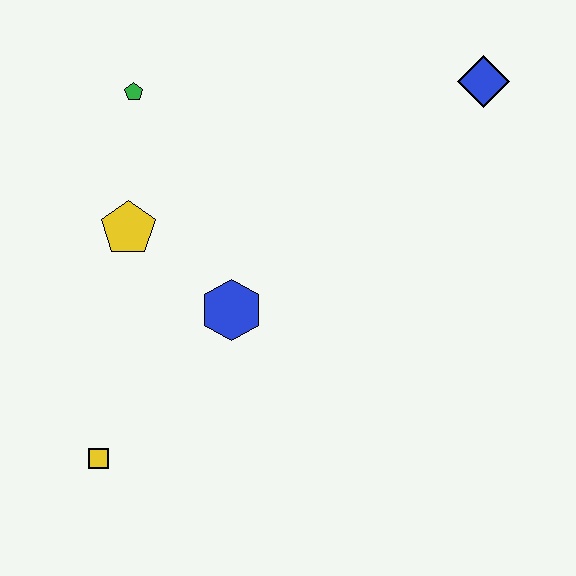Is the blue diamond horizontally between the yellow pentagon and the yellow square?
No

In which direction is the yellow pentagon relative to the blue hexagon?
The yellow pentagon is to the left of the blue hexagon.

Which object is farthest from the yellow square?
The blue diamond is farthest from the yellow square.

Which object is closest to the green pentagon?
The yellow pentagon is closest to the green pentagon.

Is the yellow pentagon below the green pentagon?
Yes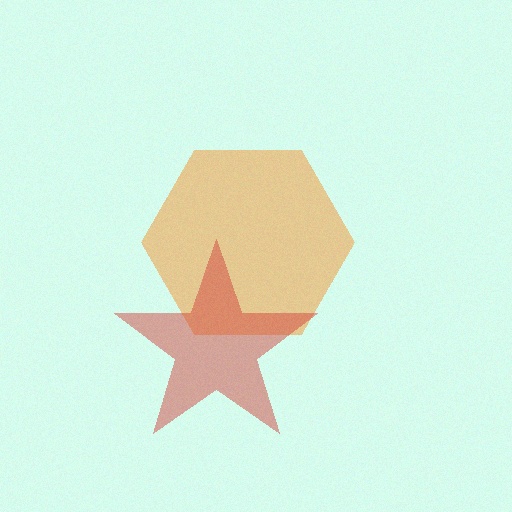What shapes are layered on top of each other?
The layered shapes are: an orange hexagon, a red star.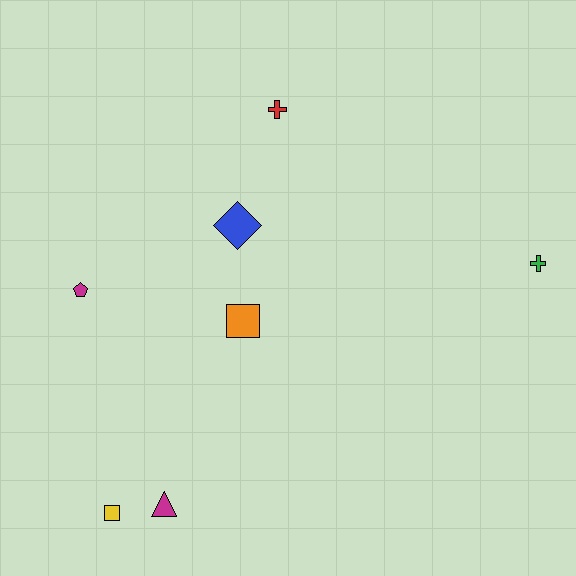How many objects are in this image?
There are 7 objects.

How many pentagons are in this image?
There is 1 pentagon.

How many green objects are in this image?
There is 1 green object.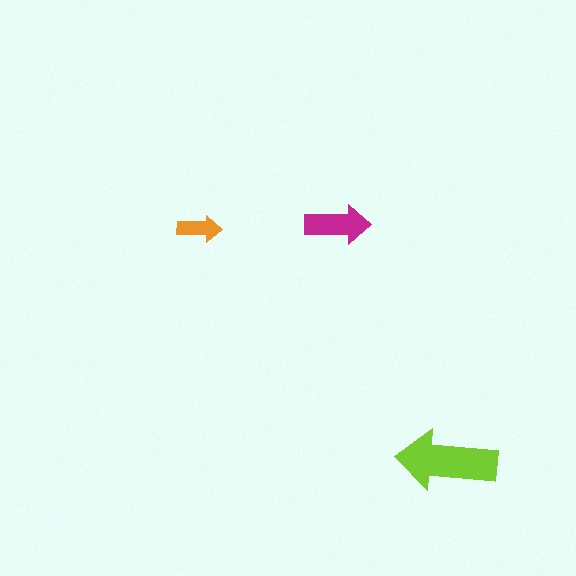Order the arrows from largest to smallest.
the lime one, the magenta one, the orange one.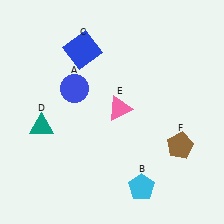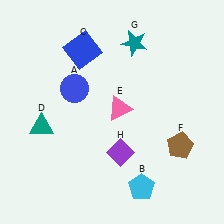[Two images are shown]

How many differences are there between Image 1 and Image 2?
There are 2 differences between the two images.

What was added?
A teal star (G), a purple diamond (H) were added in Image 2.